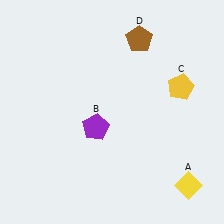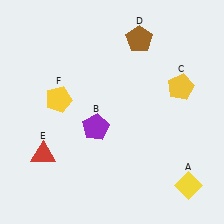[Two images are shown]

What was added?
A red triangle (E), a yellow pentagon (F) were added in Image 2.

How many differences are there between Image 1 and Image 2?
There are 2 differences between the two images.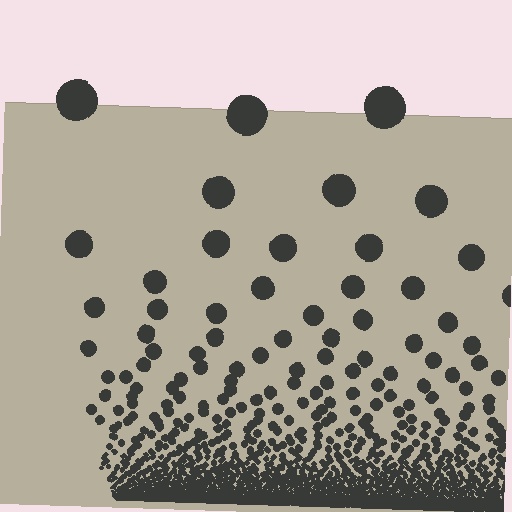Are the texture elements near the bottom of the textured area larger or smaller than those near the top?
Smaller. The gradient is inverted — elements near the bottom are smaller and denser.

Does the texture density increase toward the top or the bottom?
Density increases toward the bottom.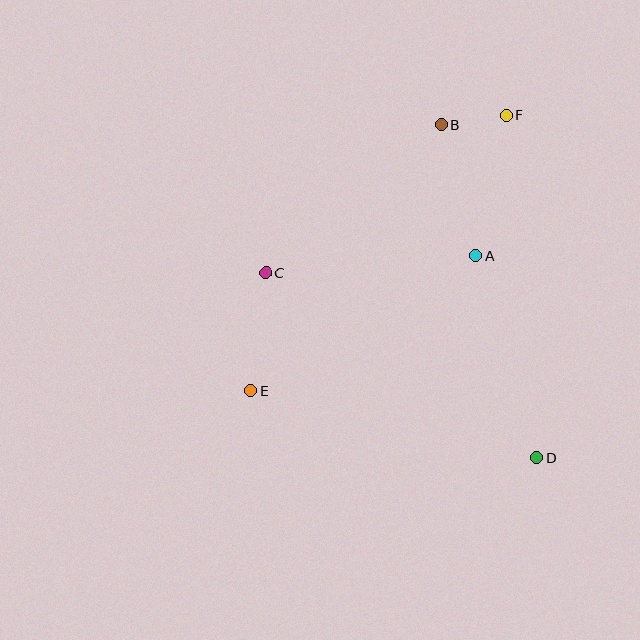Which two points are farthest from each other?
Points E and F are farthest from each other.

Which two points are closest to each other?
Points B and F are closest to each other.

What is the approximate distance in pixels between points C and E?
The distance between C and E is approximately 120 pixels.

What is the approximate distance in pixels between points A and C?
The distance between A and C is approximately 210 pixels.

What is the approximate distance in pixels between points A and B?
The distance between A and B is approximately 135 pixels.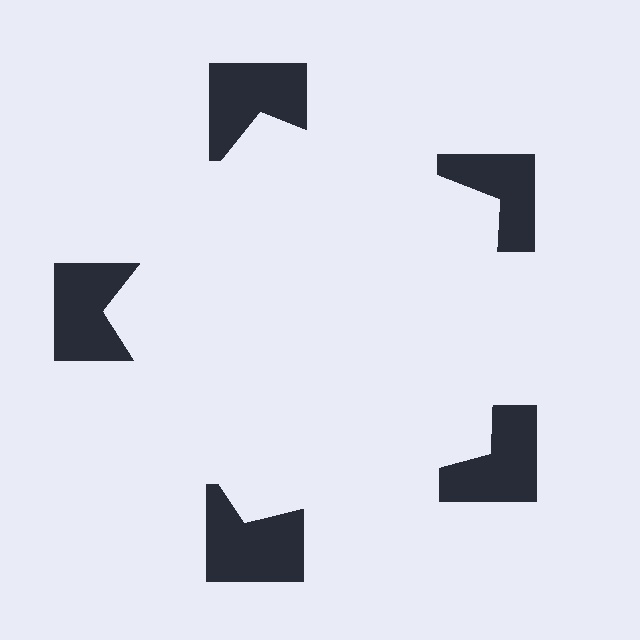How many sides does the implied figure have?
5 sides.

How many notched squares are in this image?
There are 5 — one at each vertex of the illusory pentagon.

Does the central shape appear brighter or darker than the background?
It typically appears slightly brighter than the background, even though no actual brightness change is drawn.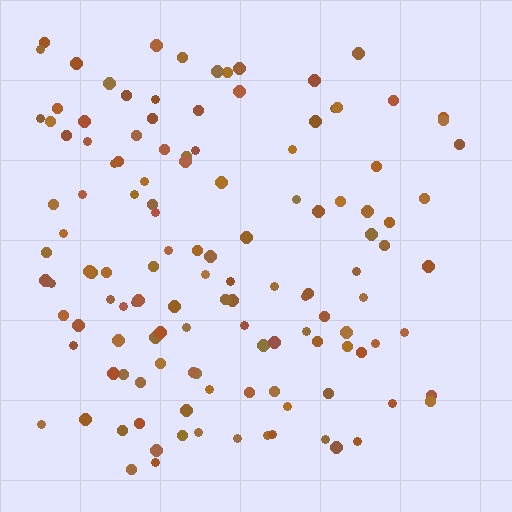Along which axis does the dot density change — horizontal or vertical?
Horizontal.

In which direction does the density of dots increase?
From right to left, with the left side densest.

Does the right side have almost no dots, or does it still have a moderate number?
Still a moderate number, just noticeably fewer than the left.